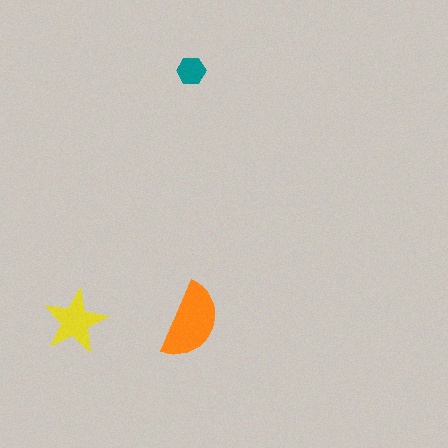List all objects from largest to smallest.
The orange semicircle, the yellow star, the teal hexagon.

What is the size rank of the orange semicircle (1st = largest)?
1st.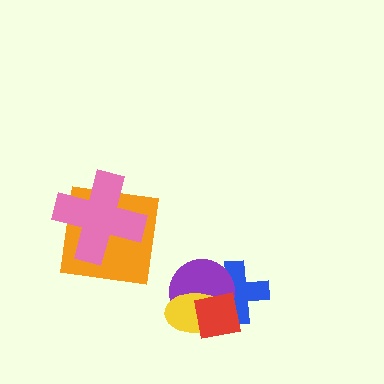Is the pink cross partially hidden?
No, no other shape covers it.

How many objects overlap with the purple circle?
3 objects overlap with the purple circle.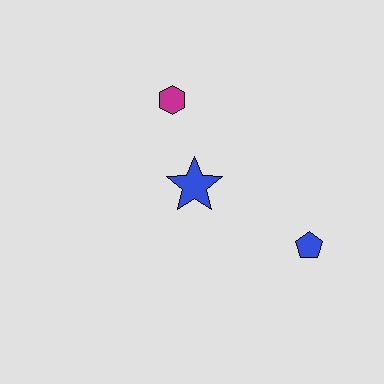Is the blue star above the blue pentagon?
Yes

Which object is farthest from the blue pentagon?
The magenta hexagon is farthest from the blue pentagon.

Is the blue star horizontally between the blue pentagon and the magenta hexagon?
Yes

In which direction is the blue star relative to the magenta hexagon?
The blue star is below the magenta hexagon.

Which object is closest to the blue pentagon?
The blue star is closest to the blue pentagon.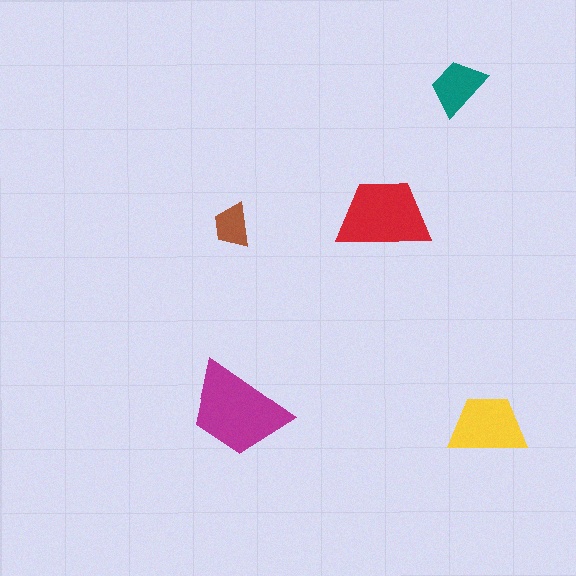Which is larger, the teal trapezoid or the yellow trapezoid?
The yellow one.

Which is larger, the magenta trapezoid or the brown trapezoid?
The magenta one.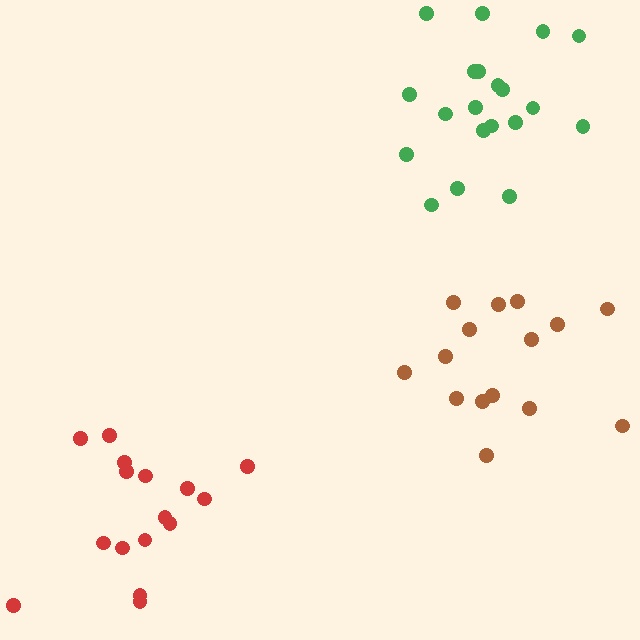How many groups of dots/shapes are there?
There are 3 groups.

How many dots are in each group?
Group 1: 20 dots, Group 2: 16 dots, Group 3: 16 dots (52 total).